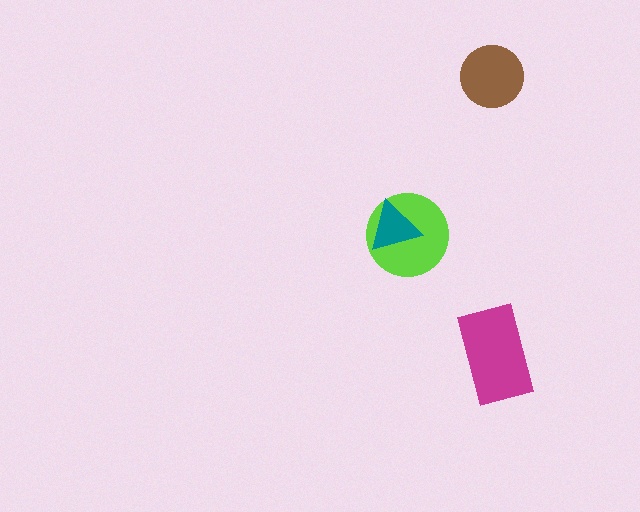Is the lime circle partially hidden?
Yes, it is partially covered by another shape.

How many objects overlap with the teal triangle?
1 object overlaps with the teal triangle.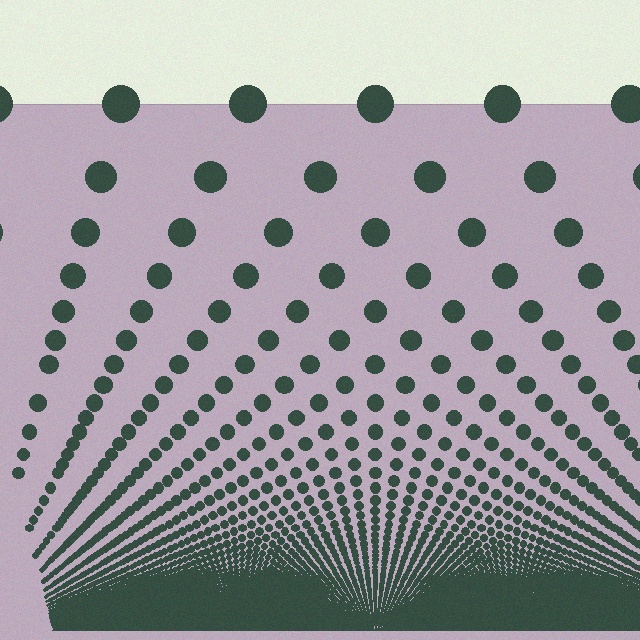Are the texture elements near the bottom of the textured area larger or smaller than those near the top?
Smaller. The gradient is inverted — elements near the bottom are smaller and denser.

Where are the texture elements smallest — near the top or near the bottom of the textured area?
Near the bottom.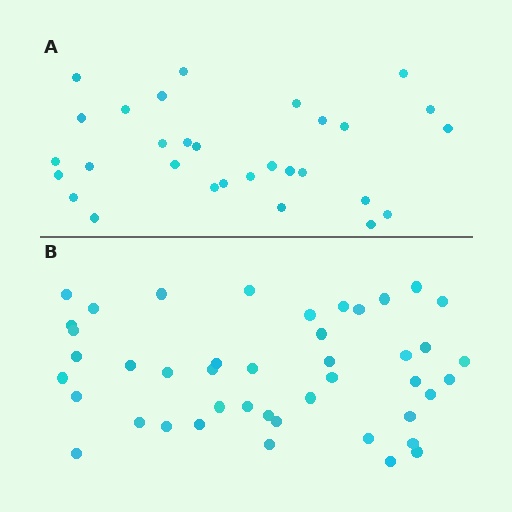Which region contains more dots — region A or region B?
Region B (the bottom region) has more dots.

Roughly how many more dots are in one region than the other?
Region B has approximately 15 more dots than region A.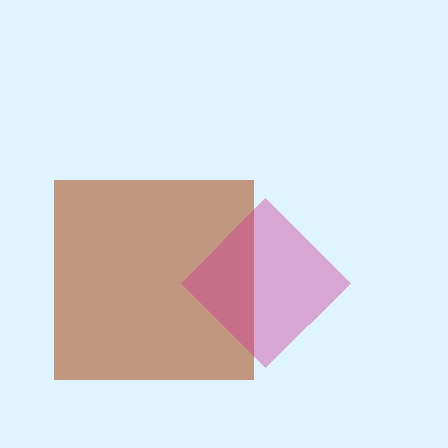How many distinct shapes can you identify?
There are 2 distinct shapes: a brown square, a magenta diamond.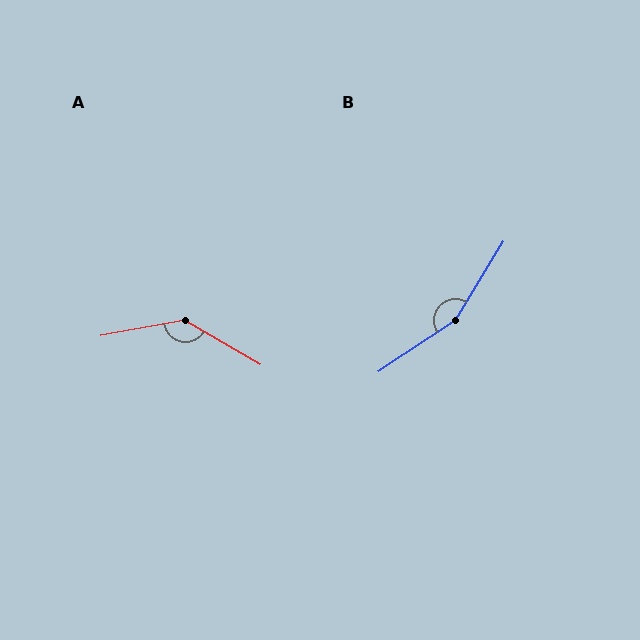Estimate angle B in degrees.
Approximately 155 degrees.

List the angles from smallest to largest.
A (139°), B (155°).